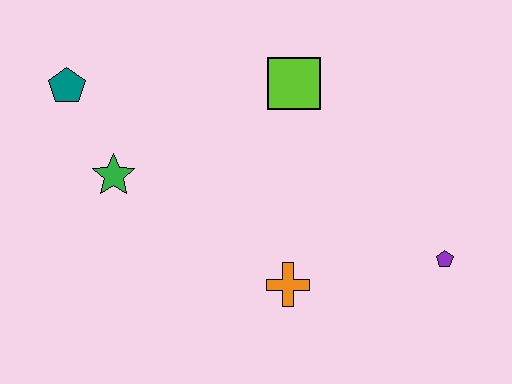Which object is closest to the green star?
The teal pentagon is closest to the green star.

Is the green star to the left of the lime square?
Yes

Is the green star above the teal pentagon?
No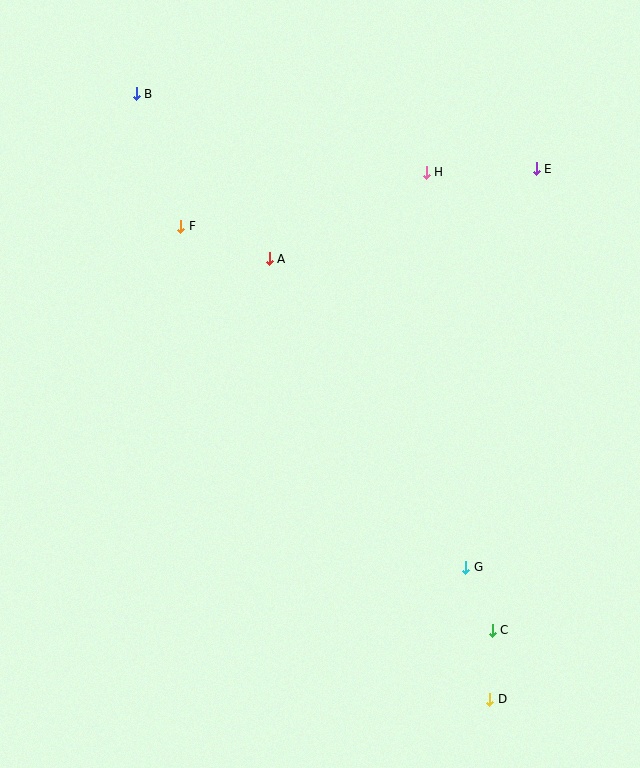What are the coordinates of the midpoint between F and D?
The midpoint between F and D is at (335, 463).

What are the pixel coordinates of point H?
Point H is at (426, 172).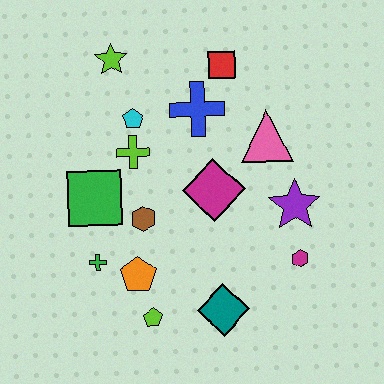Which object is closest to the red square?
The blue cross is closest to the red square.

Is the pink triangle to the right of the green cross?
Yes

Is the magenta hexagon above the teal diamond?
Yes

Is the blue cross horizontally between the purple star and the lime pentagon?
Yes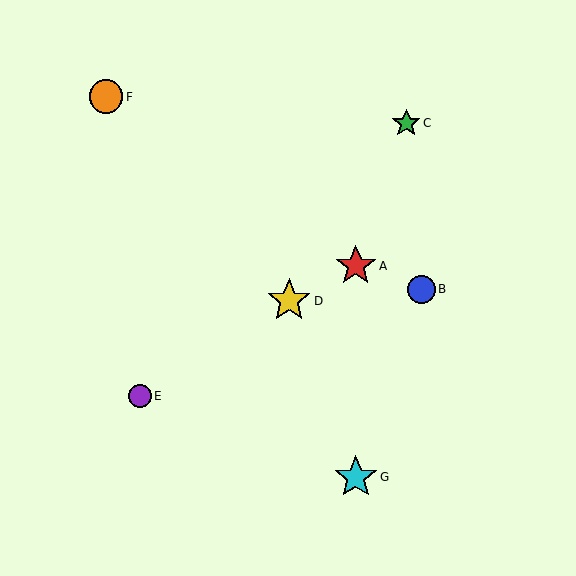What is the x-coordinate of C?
Object C is at x≈406.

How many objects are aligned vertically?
2 objects (A, G) are aligned vertically.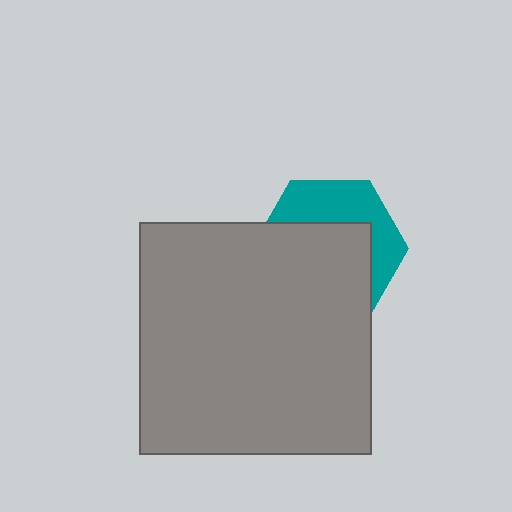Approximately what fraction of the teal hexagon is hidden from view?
Roughly 61% of the teal hexagon is hidden behind the gray square.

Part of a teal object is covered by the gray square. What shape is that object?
It is a hexagon.